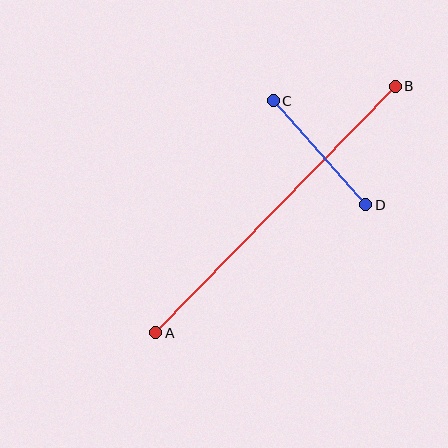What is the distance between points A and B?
The distance is approximately 344 pixels.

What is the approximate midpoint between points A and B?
The midpoint is at approximately (276, 210) pixels.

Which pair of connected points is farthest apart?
Points A and B are farthest apart.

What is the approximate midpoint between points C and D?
The midpoint is at approximately (319, 153) pixels.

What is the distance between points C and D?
The distance is approximately 139 pixels.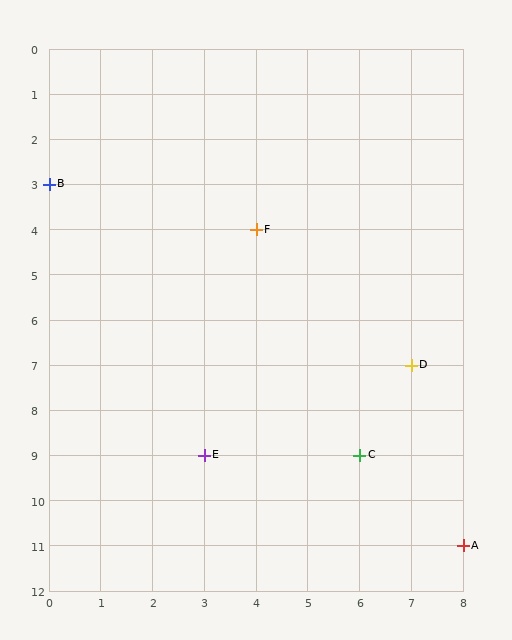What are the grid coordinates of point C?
Point C is at grid coordinates (6, 9).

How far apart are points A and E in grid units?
Points A and E are 5 columns and 2 rows apart (about 5.4 grid units diagonally).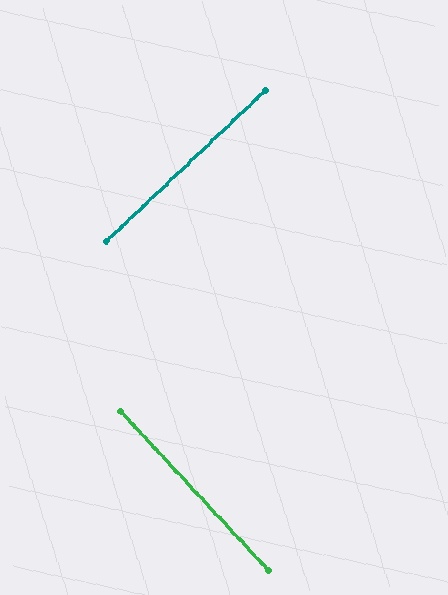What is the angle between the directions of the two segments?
Approximately 89 degrees.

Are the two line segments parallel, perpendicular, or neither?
Perpendicular — they meet at approximately 89°.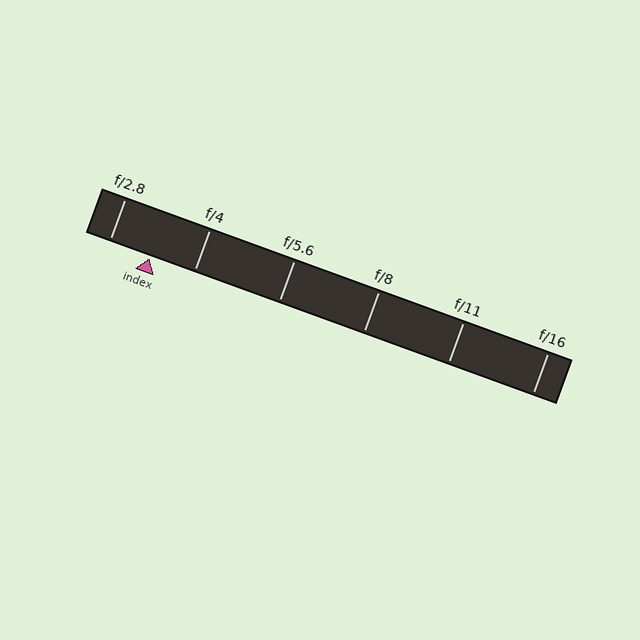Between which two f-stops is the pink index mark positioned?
The index mark is between f/2.8 and f/4.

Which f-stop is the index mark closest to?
The index mark is closest to f/2.8.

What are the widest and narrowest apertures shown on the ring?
The widest aperture shown is f/2.8 and the narrowest is f/16.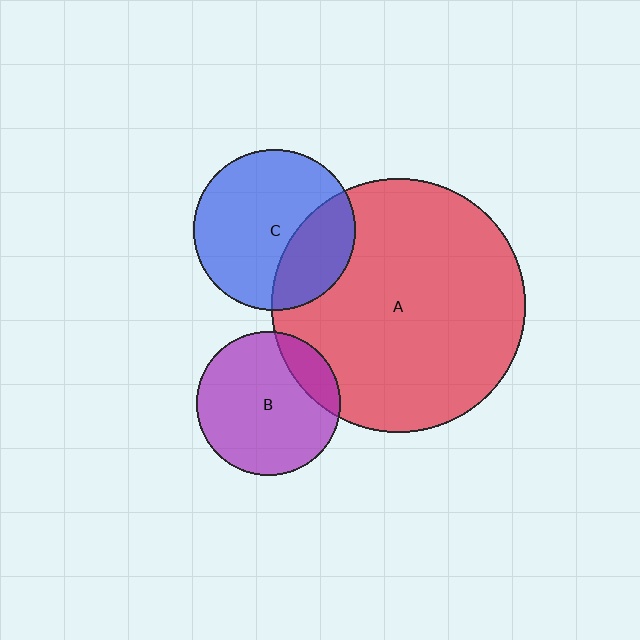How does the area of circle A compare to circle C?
Approximately 2.5 times.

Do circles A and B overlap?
Yes.